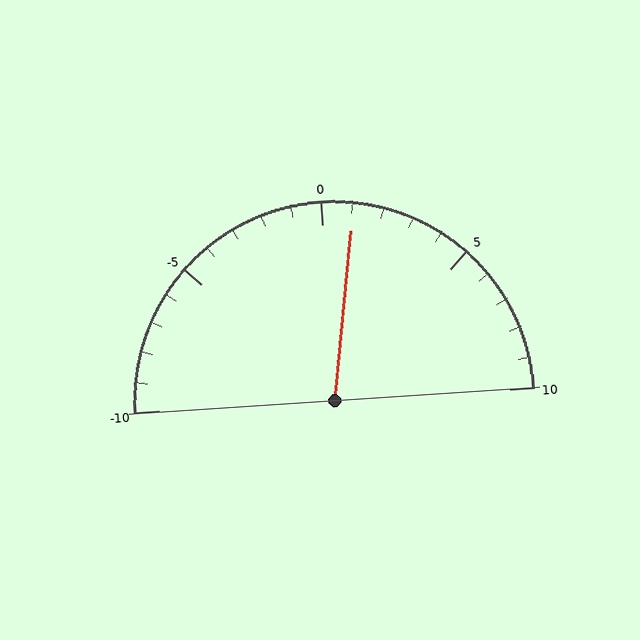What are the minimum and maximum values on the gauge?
The gauge ranges from -10 to 10.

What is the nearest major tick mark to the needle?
The nearest major tick mark is 0.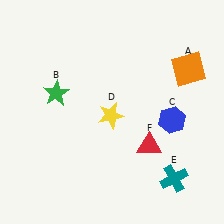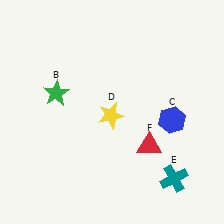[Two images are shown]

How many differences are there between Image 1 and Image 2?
There is 1 difference between the two images.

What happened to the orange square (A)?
The orange square (A) was removed in Image 2. It was in the top-right area of Image 1.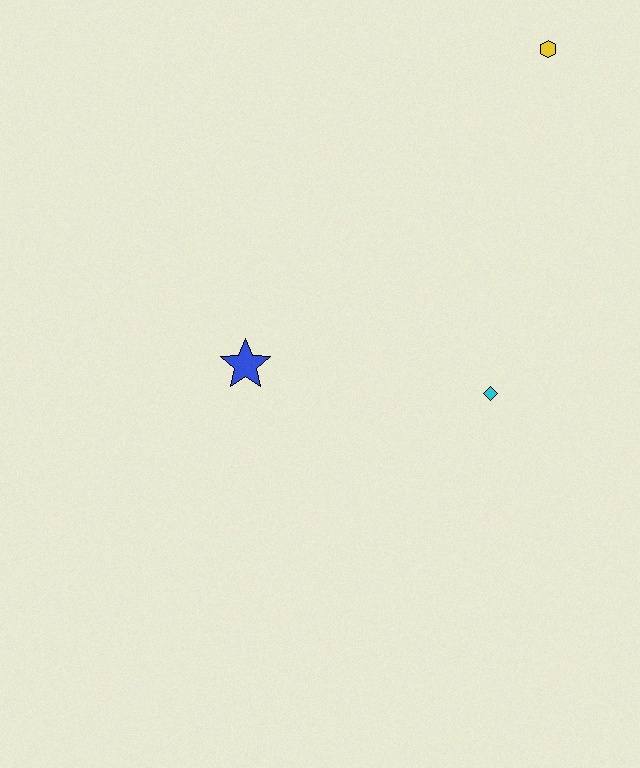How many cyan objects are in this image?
There is 1 cyan object.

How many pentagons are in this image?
There are no pentagons.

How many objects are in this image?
There are 3 objects.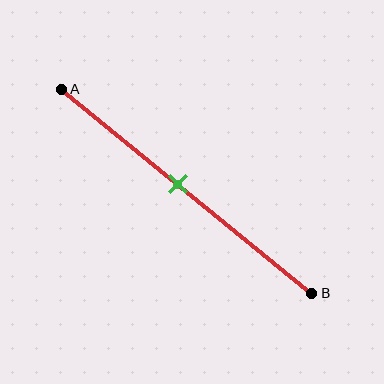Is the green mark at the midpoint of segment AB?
No, the mark is at about 45% from A, not at the 50% midpoint.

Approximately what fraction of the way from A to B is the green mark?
The green mark is approximately 45% of the way from A to B.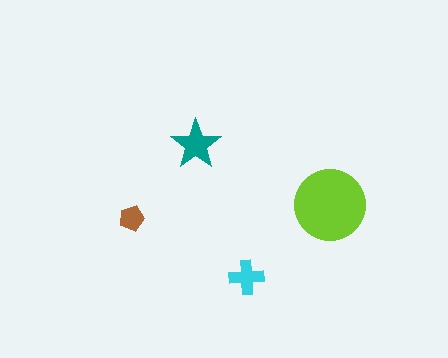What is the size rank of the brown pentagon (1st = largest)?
4th.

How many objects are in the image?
There are 4 objects in the image.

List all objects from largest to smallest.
The lime circle, the teal star, the cyan cross, the brown pentagon.